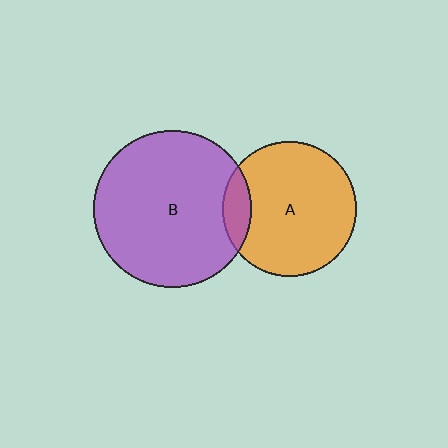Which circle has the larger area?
Circle B (purple).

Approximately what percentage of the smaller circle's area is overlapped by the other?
Approximately 10%.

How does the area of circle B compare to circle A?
Approximately 1.4 times.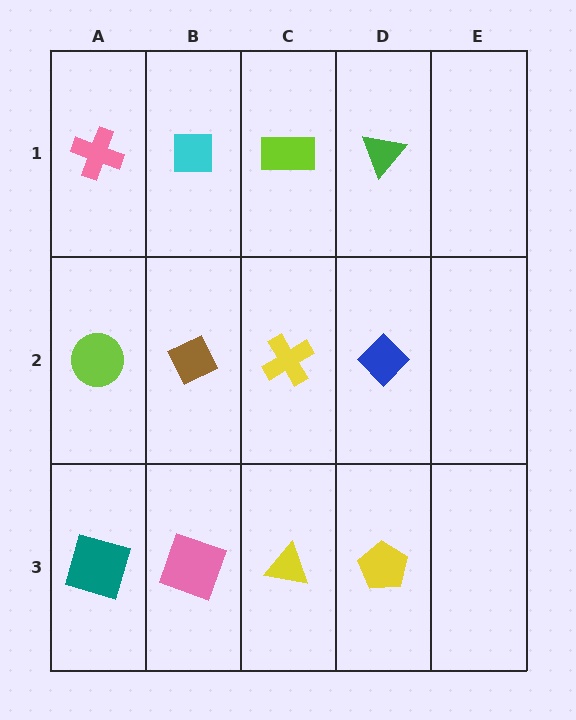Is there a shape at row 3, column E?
No, that cell is empty.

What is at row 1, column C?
A lime rectangle.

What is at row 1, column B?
A cyan square.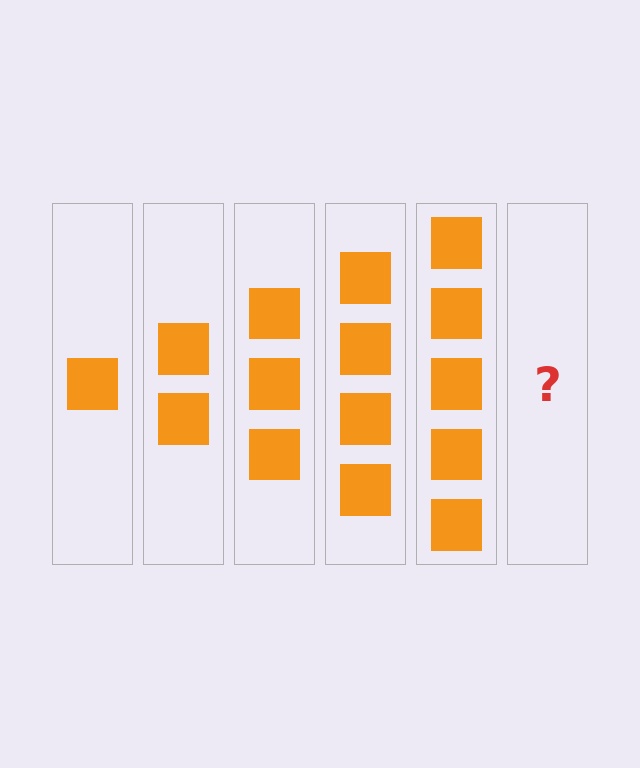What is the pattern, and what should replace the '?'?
The pattern is that each step adds one more square. The '?' should be 6 squares.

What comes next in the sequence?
The next element should be 6 squares.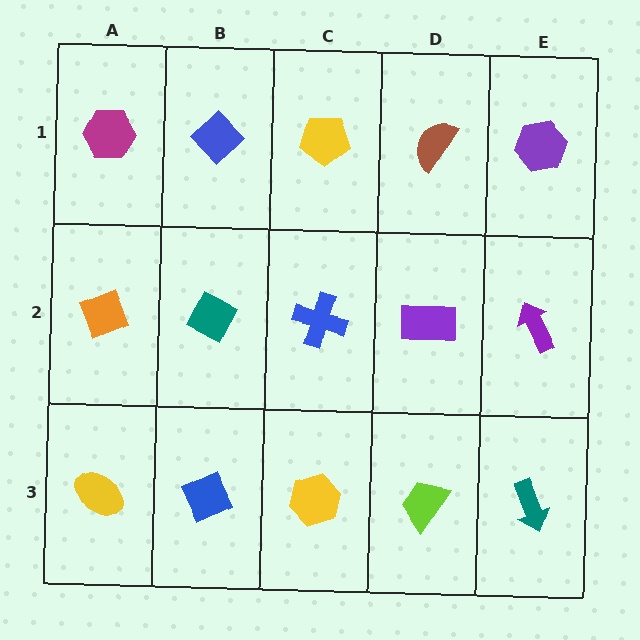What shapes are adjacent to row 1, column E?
A purple arrow (row 2, column E), a brown semicircle (row 1, column D).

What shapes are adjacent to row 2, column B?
A blue diamond (row 1, column B), a blue diamond (row 3, column B), an orange diamond (row 2, column A), a blue cross (row 2, column C).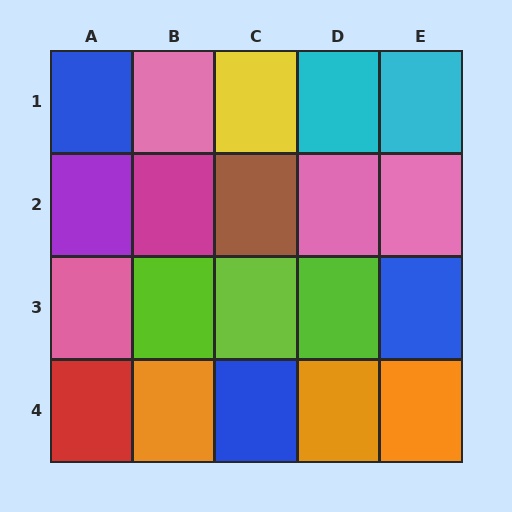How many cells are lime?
3 cells are lime.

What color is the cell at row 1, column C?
Yellow.